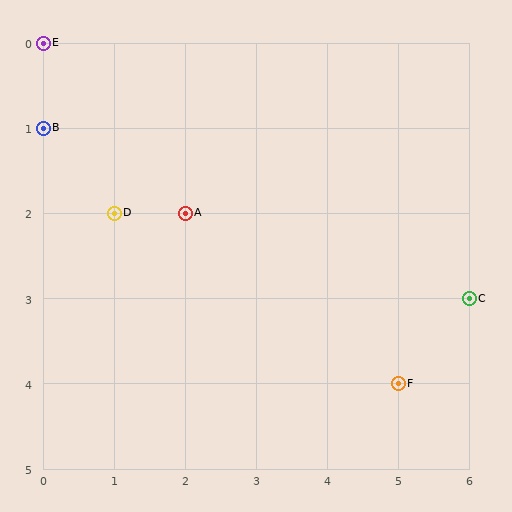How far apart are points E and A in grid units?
Points E and A are 2 columns and 2 rows apart (about 2.8 grid units diagonally).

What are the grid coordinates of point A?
Point A is at grid coordinates (2, 2).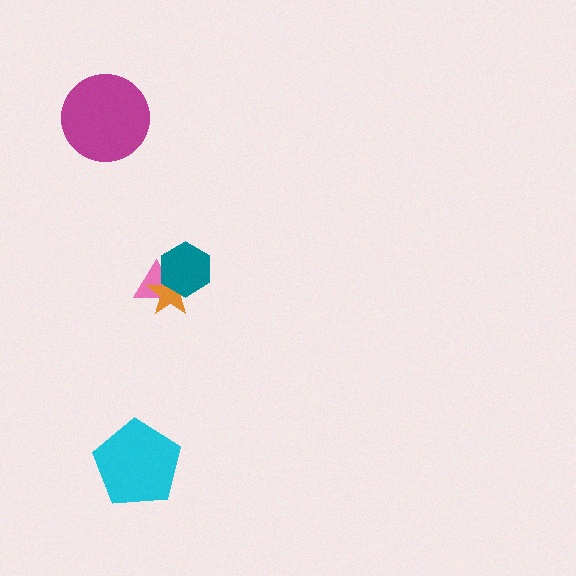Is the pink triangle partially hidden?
Yes, it is partially covered by another shape.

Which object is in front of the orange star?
The teal hexagon is in front of the orange star.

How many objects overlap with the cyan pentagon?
0 objects overlap with the cyan pentagon.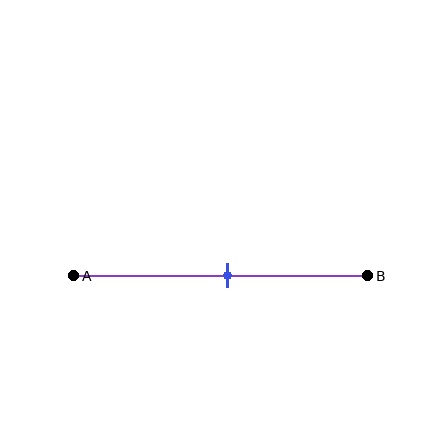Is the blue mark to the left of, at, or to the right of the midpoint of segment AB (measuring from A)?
The blue mark is approximately at the midpoint of segment AB.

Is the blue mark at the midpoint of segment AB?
Yes, the mark is approximately at the midpoint.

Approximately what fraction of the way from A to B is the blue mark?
The blue mark is approximately 55% of the way from A to B.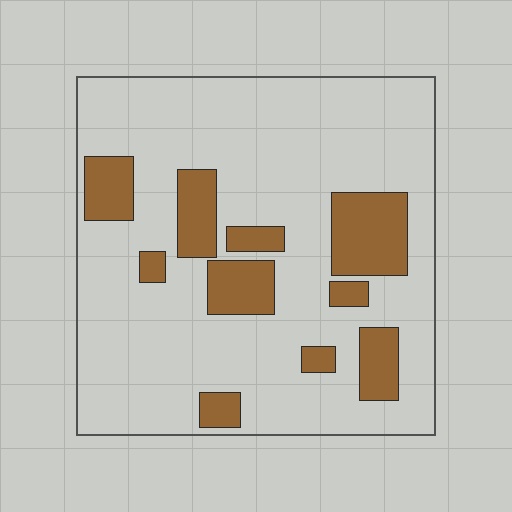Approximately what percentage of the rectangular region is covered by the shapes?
Approximately 20%.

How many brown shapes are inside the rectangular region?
10.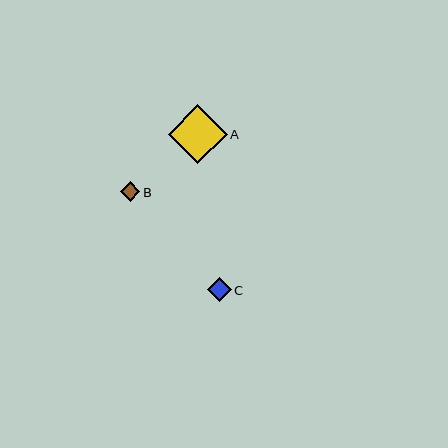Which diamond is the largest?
Diamond A is the largest with a size of approximately 59 pixels.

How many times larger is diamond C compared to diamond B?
Diamond C is approximately 1.2 times the size of diamond B.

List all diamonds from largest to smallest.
From largest to smallest: A, C, B.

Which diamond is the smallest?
Diamond B is the smallest with a size of approximately 19 pixels.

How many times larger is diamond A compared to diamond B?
Diamond A is approximately 3.1 times the size of diamond B.